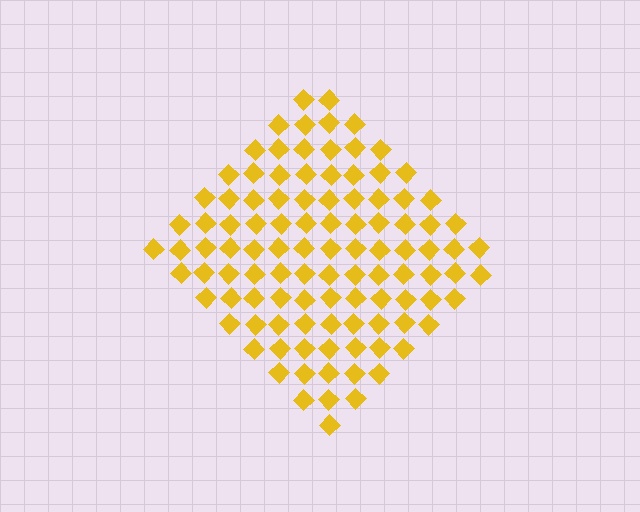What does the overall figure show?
The overall figure shows a diamond.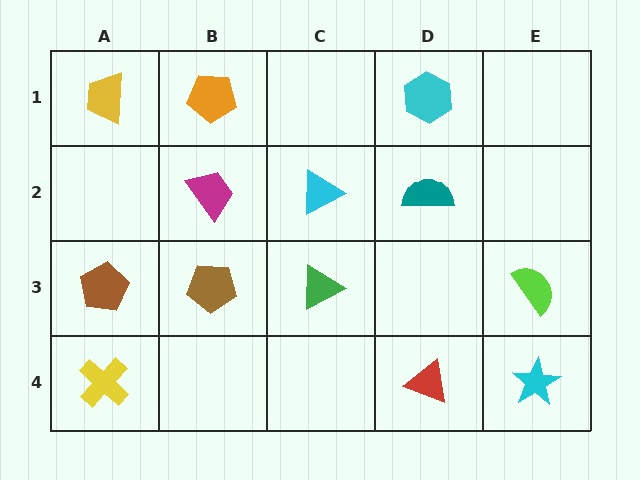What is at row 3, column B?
A brown pentagon.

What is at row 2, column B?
A magenta trapezoid.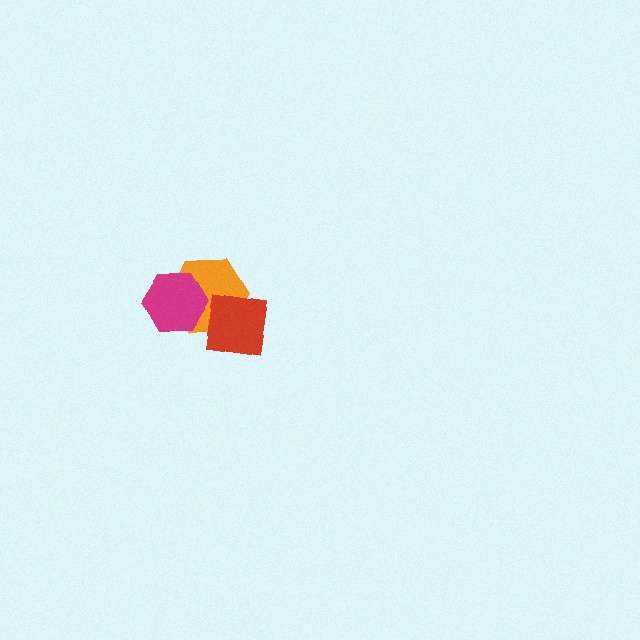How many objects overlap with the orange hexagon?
2 objects overlap with the orange hexagon.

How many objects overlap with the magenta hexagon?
1 object overlaps with the magenta hexagon.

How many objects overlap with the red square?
1 object overlaps with the red square.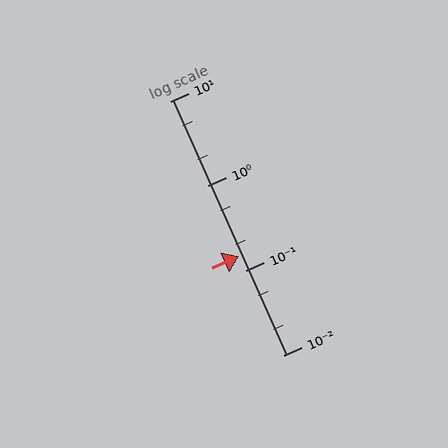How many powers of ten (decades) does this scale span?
The scale spans 3 decades, from 0.01 to 10.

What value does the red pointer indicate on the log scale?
The pointer indicates approximately 0.15.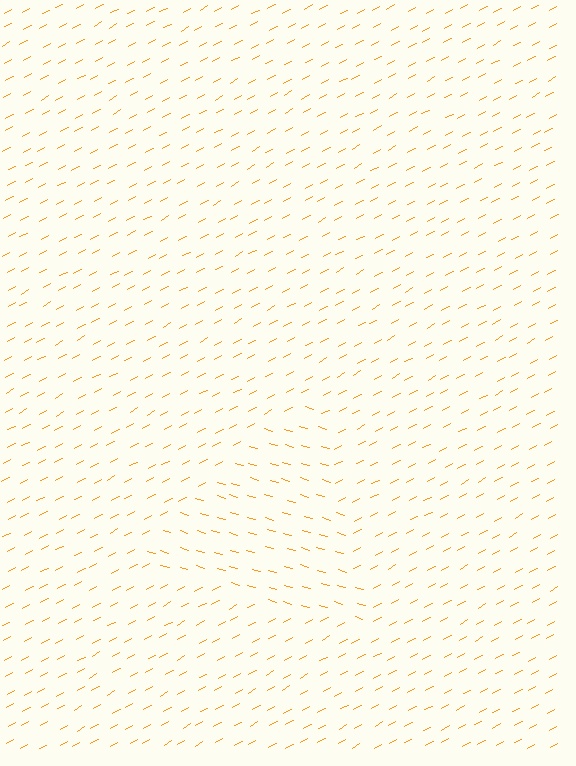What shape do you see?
I see a triangle.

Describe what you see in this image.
The image is filled with small orange line segments. A triangle region in the image has lines oriented differently from the surrounding lines, creating a visible texture boundary.